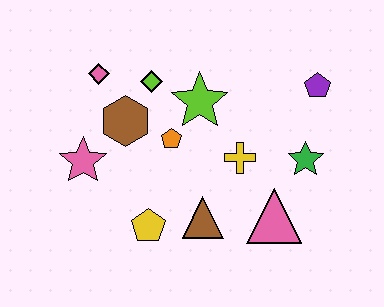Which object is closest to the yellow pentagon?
The brown triangle is closest to the yellow pentagon.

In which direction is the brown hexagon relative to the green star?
The brown hexagon is to the left of the green star.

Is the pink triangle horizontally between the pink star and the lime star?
No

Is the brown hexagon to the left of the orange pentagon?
Yes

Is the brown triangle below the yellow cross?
Yes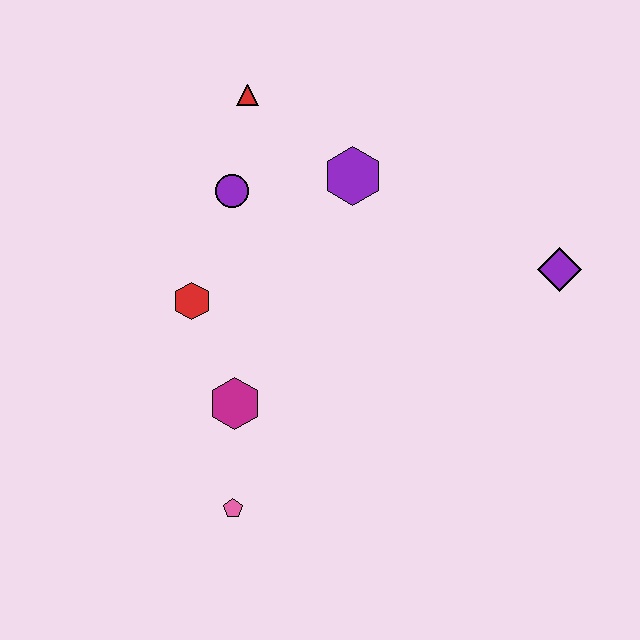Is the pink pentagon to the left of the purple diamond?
Yes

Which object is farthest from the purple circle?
The purple diamond is farthest from the purple circle.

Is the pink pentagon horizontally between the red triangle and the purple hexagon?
No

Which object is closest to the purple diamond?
The purple hexagon is closest to the purple diamond.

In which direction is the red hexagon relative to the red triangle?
The red hexagon is below the red triangle.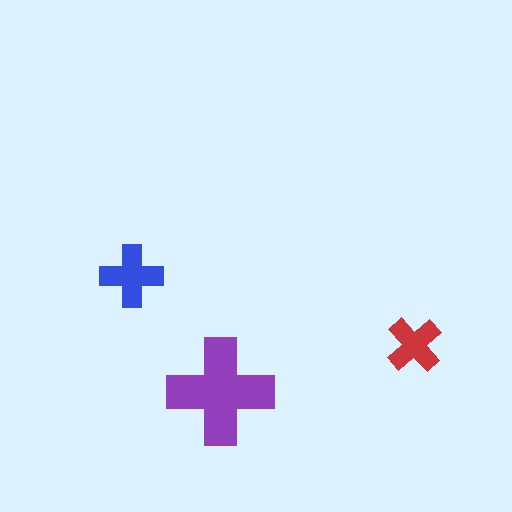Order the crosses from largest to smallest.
the purple one, the blue one, the red one.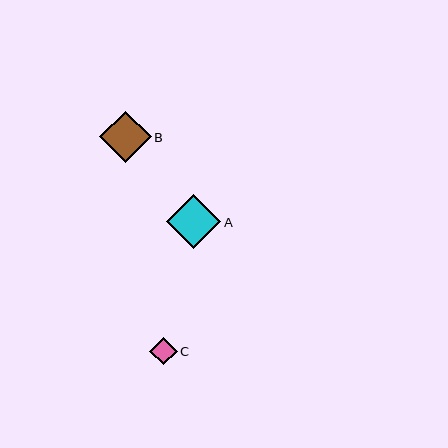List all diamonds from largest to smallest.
From largest to smallest: A, B, C.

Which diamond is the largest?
Diamond A is the largest with a size of approximately 54 pixels.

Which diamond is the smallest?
Diamond C is the smallest with a size of approximately 27 pixels.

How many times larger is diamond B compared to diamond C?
Diamond B is approximately 1.9 times the size of diamond C.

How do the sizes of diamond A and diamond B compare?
Diamond A and diamond B are approximately the same size.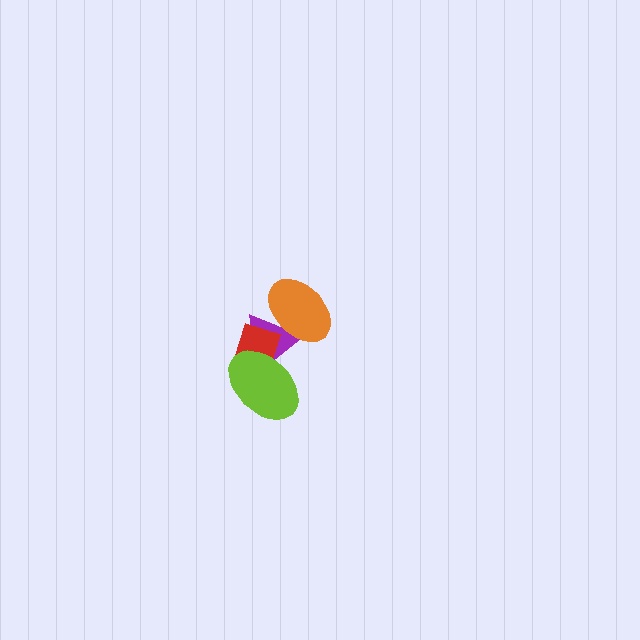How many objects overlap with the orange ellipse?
2 objects overlap with the orange ellipse.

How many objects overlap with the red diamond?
3 objects overlap with the red diamond.